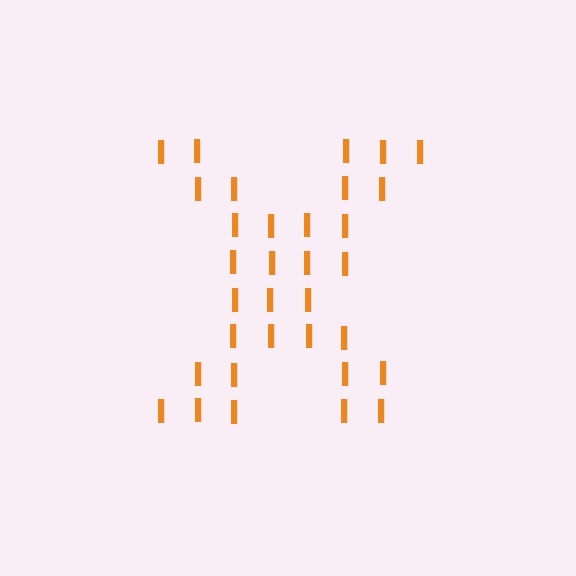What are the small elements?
The small elements are letter I's.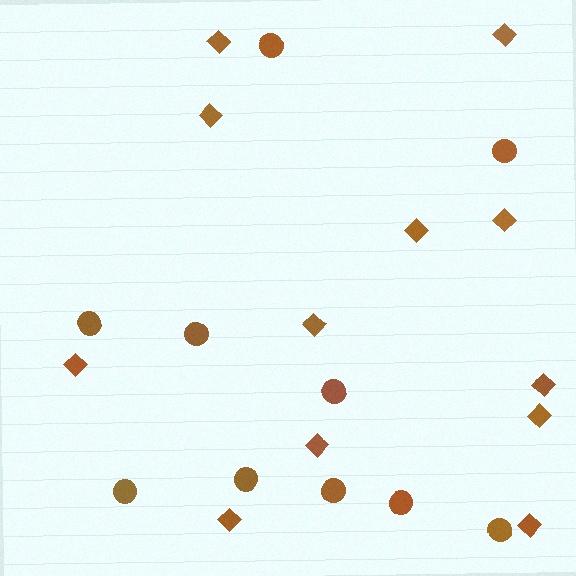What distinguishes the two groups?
There are 2 groups: one group of diamonds (12) and one group of circles (10).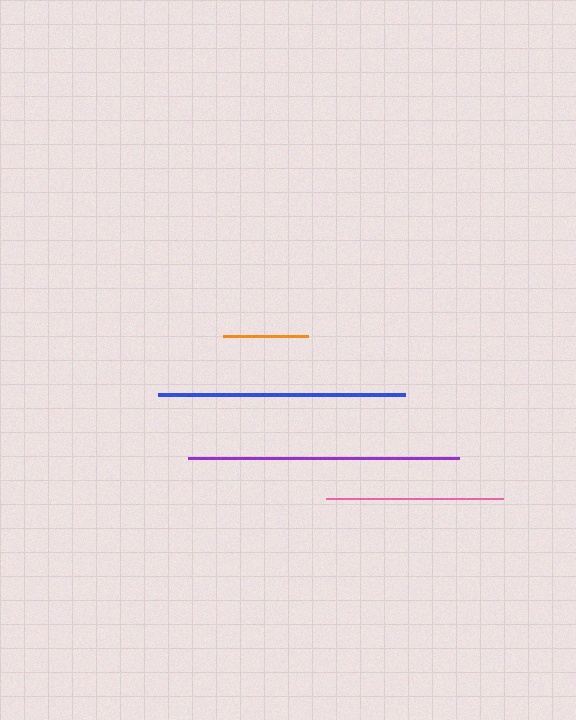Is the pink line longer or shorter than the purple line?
The purple line is longer than the pink line.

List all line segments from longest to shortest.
From longest to shortest: purple, blue, pink, orange.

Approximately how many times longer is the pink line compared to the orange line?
The pink line is approximately 2.1 times the length of the orange line.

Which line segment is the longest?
The purple line is the longest at approximately 271 pixels.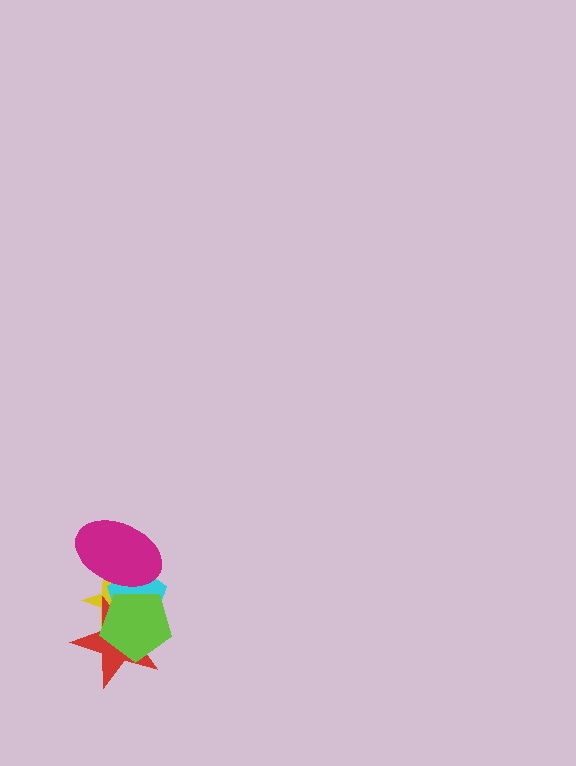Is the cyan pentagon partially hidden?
Yes, it is partially covered by another shape.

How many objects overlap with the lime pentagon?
4 objects overlap with the lime pentagon.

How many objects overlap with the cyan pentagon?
4 objects overlap with the cyan pentagon.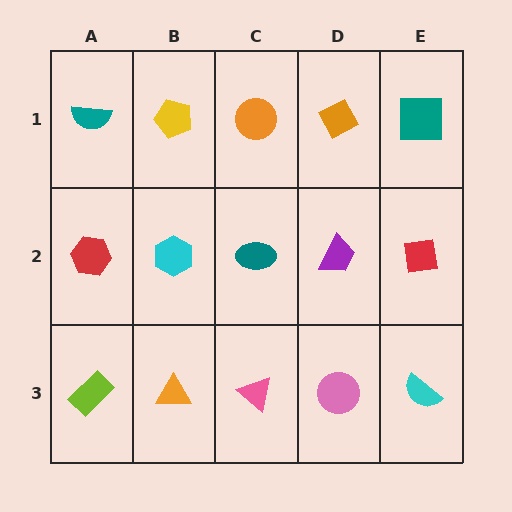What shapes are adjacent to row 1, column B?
A cyan hexagon (row 2, column B), a teal semicircle (row 1, column A), an orange circle (row 1, column C).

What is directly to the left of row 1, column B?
A teal semicircle.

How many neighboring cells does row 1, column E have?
2.